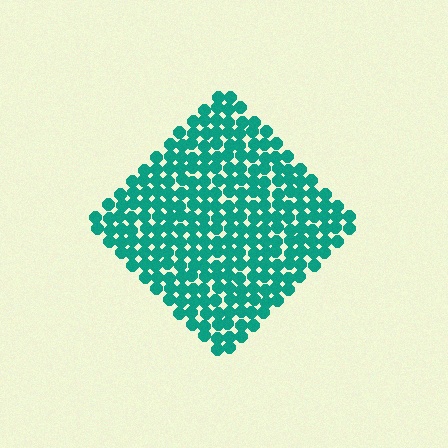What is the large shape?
The large shape is a diamond.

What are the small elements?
The small elements are circles.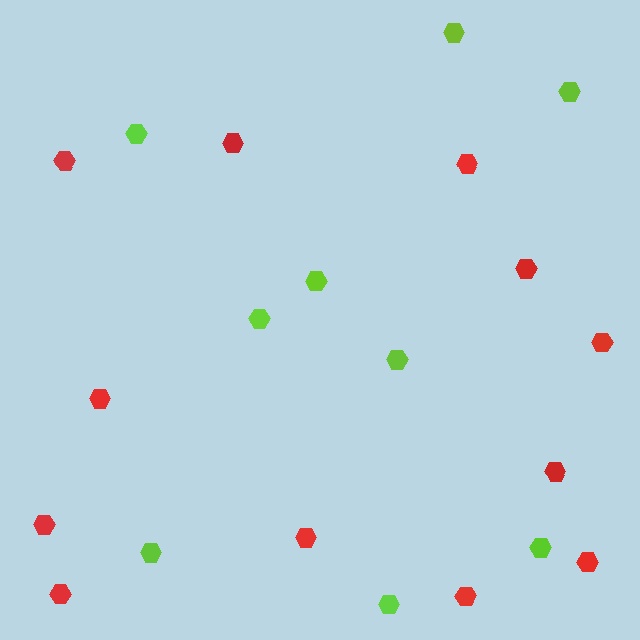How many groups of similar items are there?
There are 2 groups: one group of red hexagons (12) and one group of lime hexagons (9).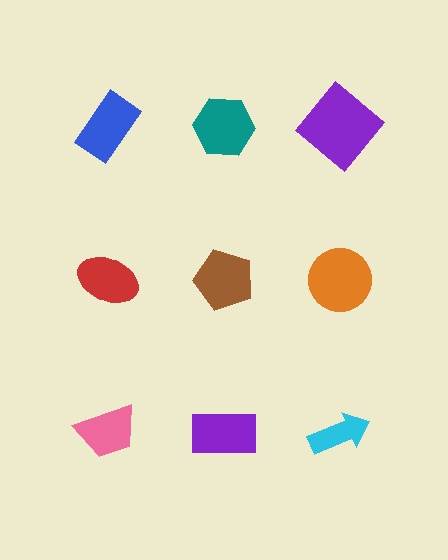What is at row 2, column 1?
A red ellipse.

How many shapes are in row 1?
3 shapes.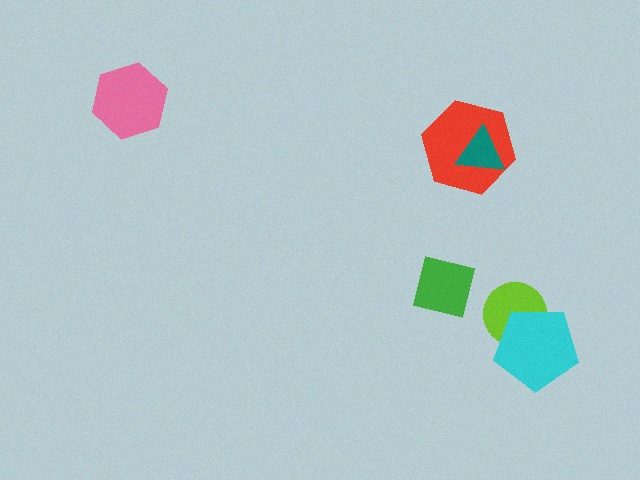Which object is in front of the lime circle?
The cyan pentagon is in front of the lime circle.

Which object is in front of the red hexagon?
The teal triangle is in front of the red hexagon.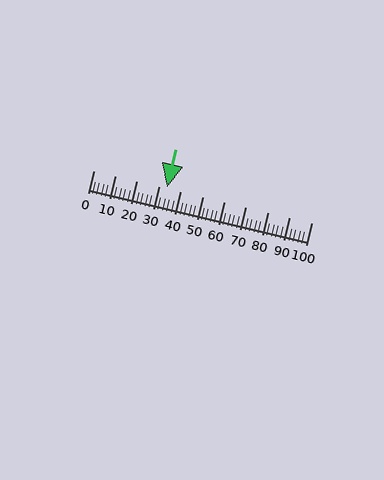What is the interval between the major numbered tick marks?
The major tick marks are spaced 10 units apart.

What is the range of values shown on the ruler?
The ruler shows values from 0 to 100.